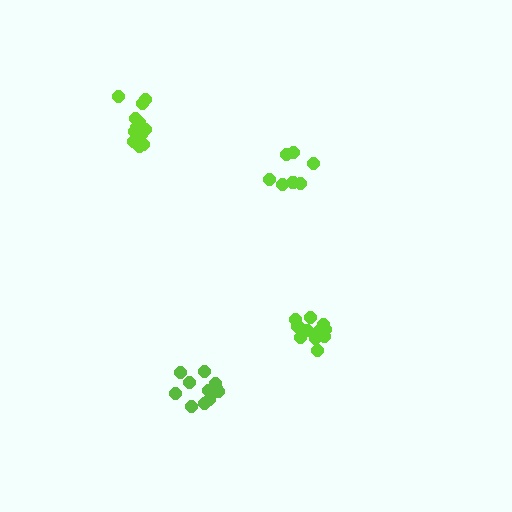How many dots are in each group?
Group 1: 12 dots, Group 2: 12 dots, Group 3: 7 dots, Group 4: 11 dots (42 total).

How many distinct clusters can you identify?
There are 4 distinct clusters.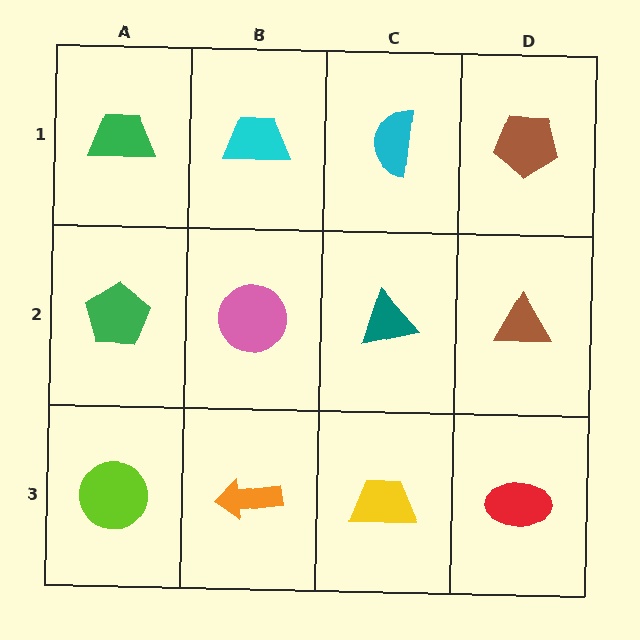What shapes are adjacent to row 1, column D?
A brown triangle (row 2, column D), a cyan semicircle (row 1, column C).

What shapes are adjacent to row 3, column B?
A pink circle (row 2, column B), a lime circle (row 3, column A), a yellow trapezoid (row 3, column C).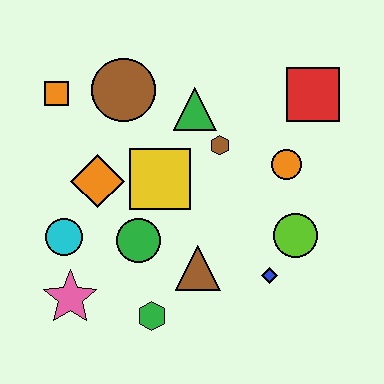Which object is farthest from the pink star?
The red square is farthest from the pink star.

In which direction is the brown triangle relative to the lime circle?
The brown triangle is to the left of the lime circle.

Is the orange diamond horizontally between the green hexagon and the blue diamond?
No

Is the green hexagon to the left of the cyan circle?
No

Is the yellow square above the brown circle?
No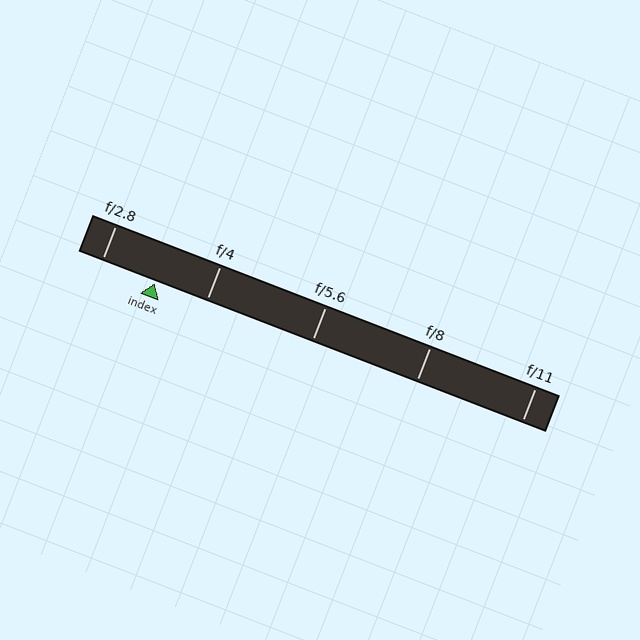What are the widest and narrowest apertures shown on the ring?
The widest aperture shown is f/2.8 and the narrowest is f/11.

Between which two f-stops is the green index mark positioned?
The index mark is between f/2.8 and f/4.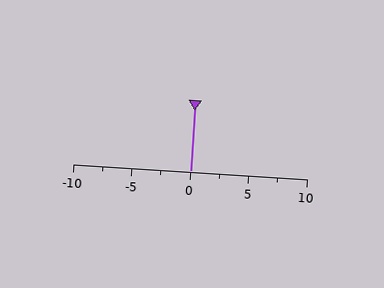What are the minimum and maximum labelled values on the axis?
The axis runs from -10 to 10.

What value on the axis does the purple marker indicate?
The marker indicates approximately 0.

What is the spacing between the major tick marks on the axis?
The major ticks are spaced 5 apart.